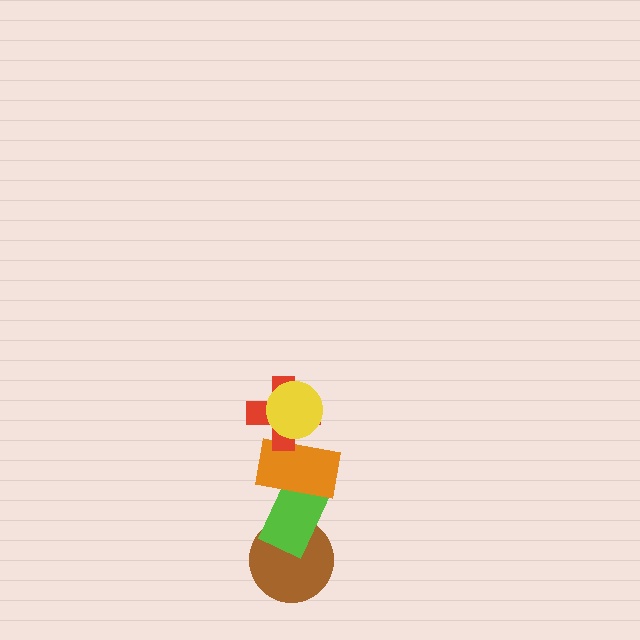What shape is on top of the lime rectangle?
The orange rectangle is on top of the lime rectangle.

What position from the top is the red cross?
The red cross is 2nd from the top.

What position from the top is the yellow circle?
The yellow circle is 1st from the top.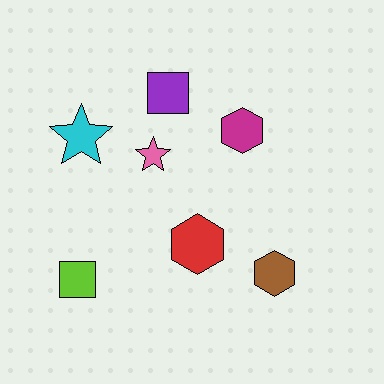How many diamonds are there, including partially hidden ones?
There are no diamonds.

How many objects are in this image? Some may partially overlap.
There are 7 objects.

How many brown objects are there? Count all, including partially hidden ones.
There is 1 brown object.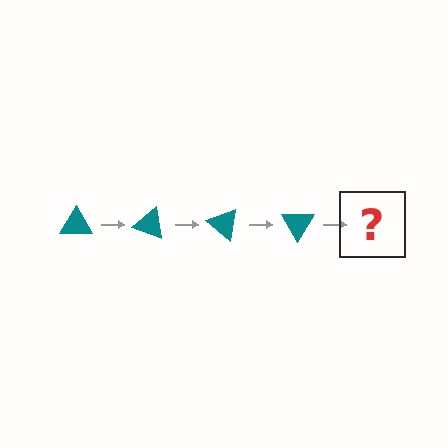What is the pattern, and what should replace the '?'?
The pattern is that the triangle rotates 20 degrees each step. The '?' should be a teal triangle rotated 80 degrees.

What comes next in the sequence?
The next element should be a teal triangle rotated 80 degrees.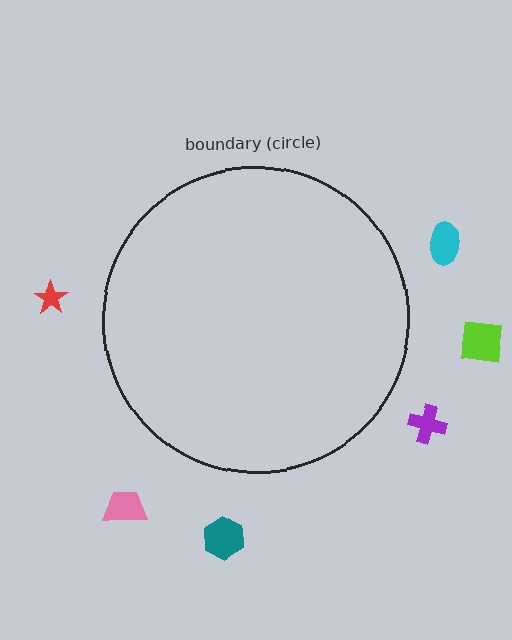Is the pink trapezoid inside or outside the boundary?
Outside.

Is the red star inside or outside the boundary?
Outside.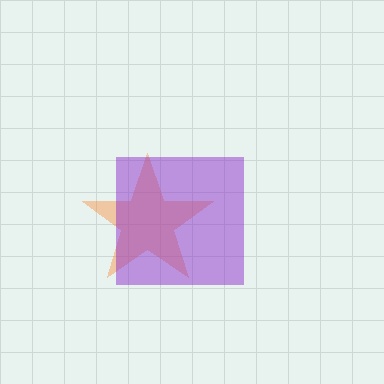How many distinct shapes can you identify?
There are 2 distinct shapes: an orange star, a purple square.